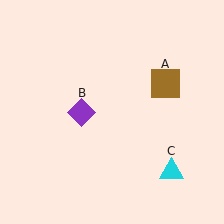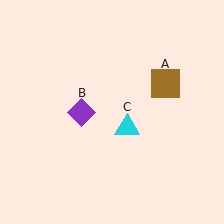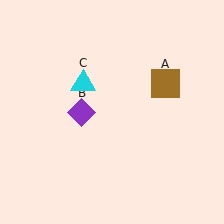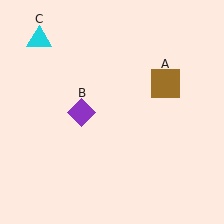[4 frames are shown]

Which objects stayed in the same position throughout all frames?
Brown square (object A) and purple diamond (object B) remained stationary.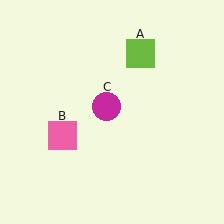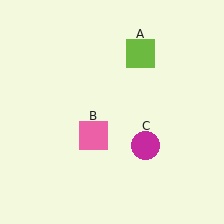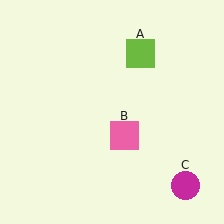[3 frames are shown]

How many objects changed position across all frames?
2 objects changed position: pink square (object B), magenta circle (object C).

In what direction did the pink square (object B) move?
The pink square (object B) moved right.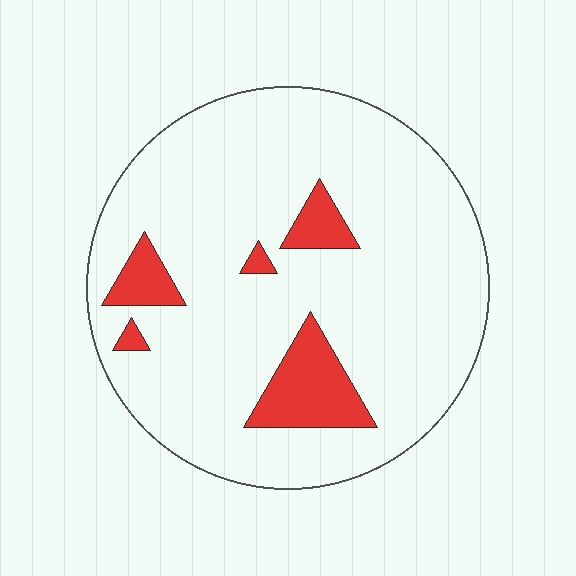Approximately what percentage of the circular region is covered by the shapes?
Approximately 10%.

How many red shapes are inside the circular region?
5.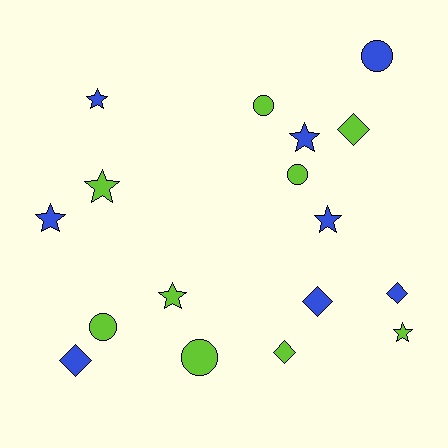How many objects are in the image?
There are 17 objects.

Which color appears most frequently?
Lime, with 9 objects.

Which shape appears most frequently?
Star, with 7 objects.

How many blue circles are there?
There is 1 blue circle.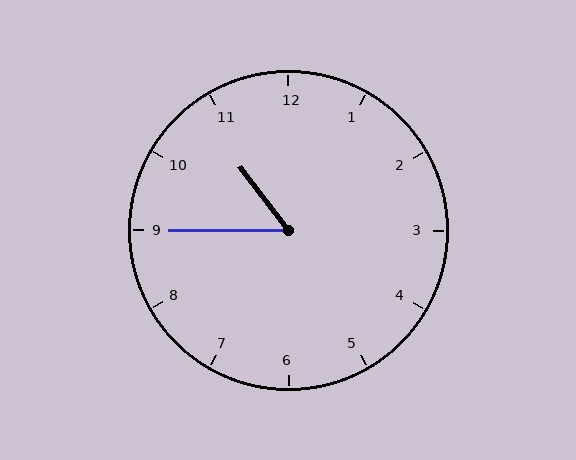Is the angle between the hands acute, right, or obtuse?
It is acute.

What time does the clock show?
10:45.